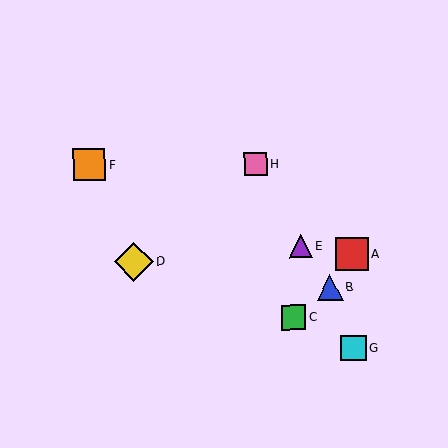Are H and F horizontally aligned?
Yes, both are at y≈164.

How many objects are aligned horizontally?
2 objects (F, H) are aligned horizontally.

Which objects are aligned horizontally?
Objects F, H are aligned horizontally.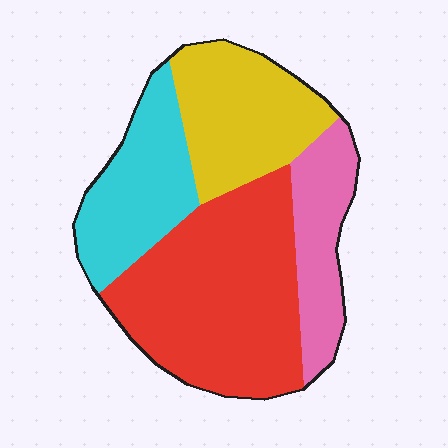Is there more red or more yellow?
Red.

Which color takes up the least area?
Pink, at roughly 15%.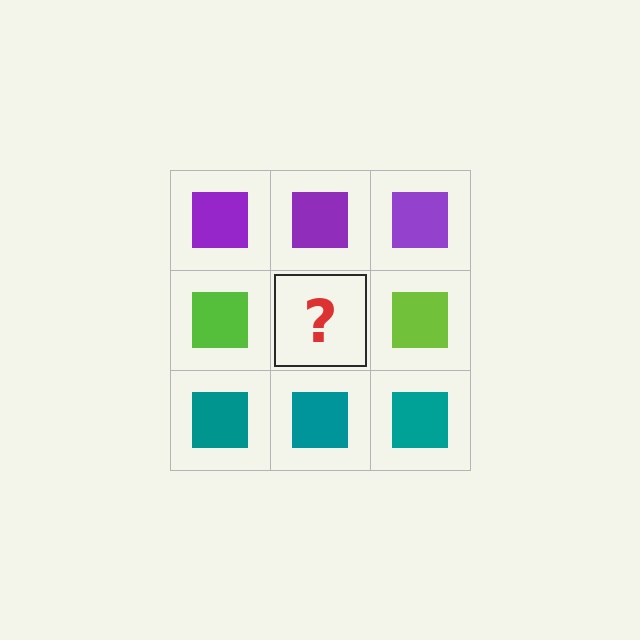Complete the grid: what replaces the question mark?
The question mark should be replaced with a lime square.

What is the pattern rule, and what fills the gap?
The rule is that each row has a consistent color. The gap should be filled with a lime square.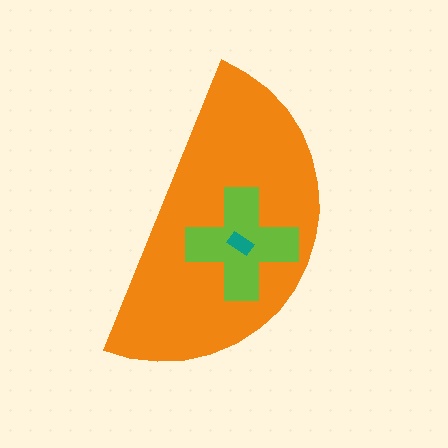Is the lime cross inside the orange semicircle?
Yes.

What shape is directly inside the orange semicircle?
The lime cross.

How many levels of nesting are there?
3.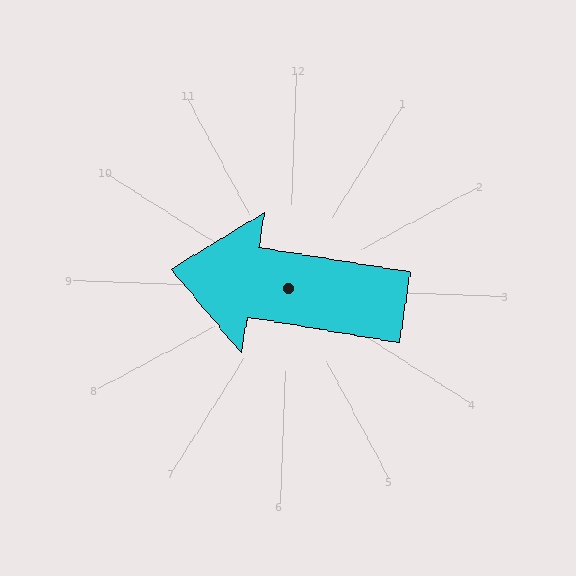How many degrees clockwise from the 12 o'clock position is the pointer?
Approximately 277 degrees.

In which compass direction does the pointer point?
West.